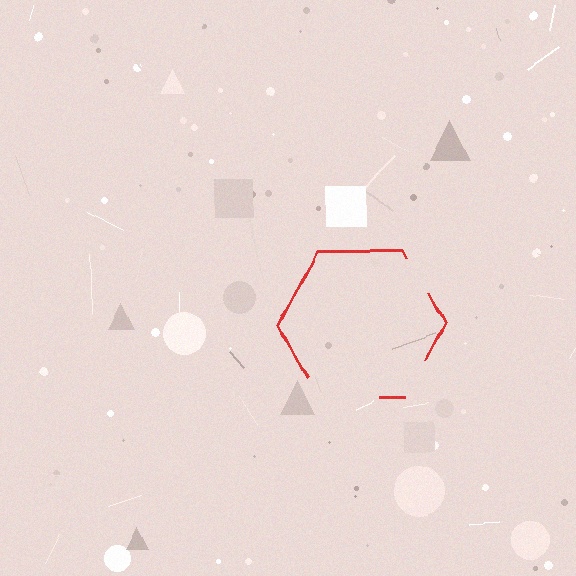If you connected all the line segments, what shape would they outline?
They would outline a hexagon.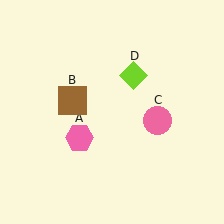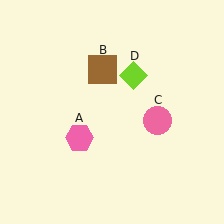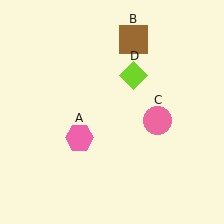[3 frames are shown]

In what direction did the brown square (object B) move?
The brown square (object B) moved up and to the right.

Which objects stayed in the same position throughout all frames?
Pink hexagon (object A) and pink circle (object C) and lime diamond (object D) remained stationary.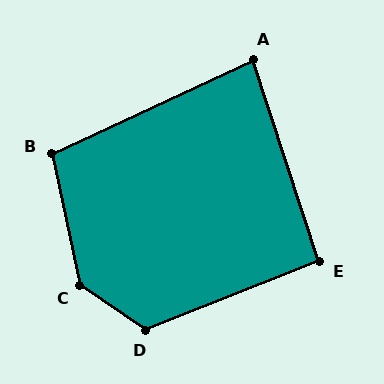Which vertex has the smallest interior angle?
A, at approximately 83 degrees.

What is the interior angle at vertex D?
Approximately 124 degrees (obtuse).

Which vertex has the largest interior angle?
C, at approximately 136 degrees.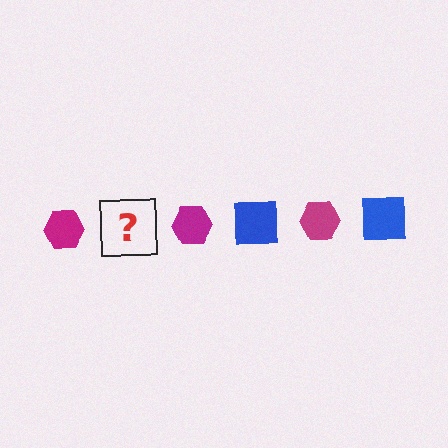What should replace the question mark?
The question mark should be replaced with a blue square.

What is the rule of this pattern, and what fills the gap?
The rule is that the pattern alternates between magenta hexagon and blue square. The gap should be filled with a blue square.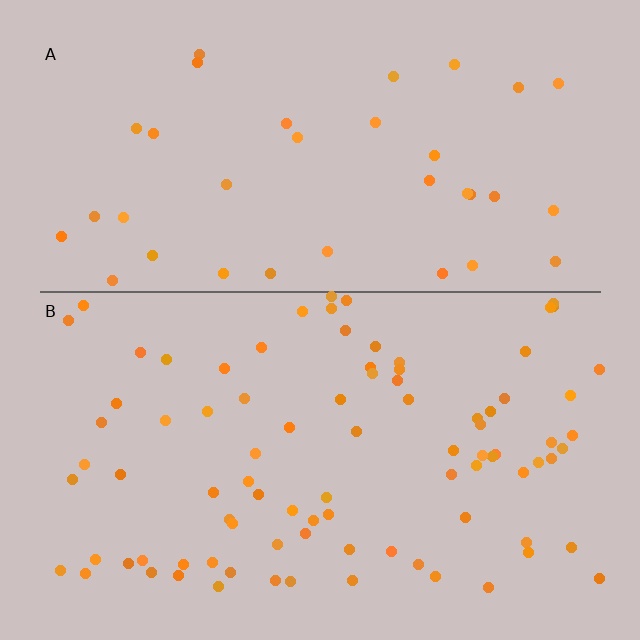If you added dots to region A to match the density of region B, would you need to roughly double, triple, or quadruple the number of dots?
Approximately double.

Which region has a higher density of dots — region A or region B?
B (the bottom).